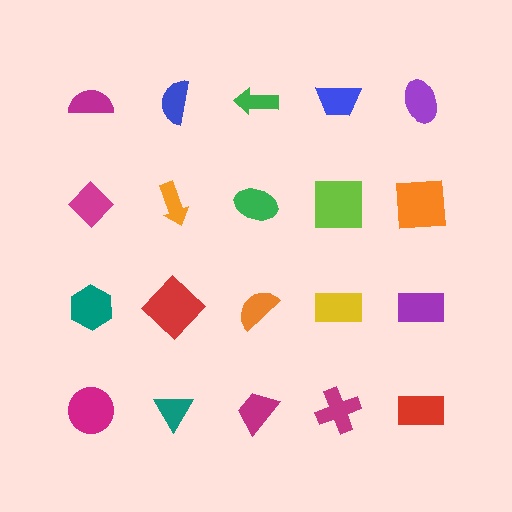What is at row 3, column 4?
A yellow rectangle.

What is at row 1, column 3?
A green arrow.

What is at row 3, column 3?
An orange semicircle.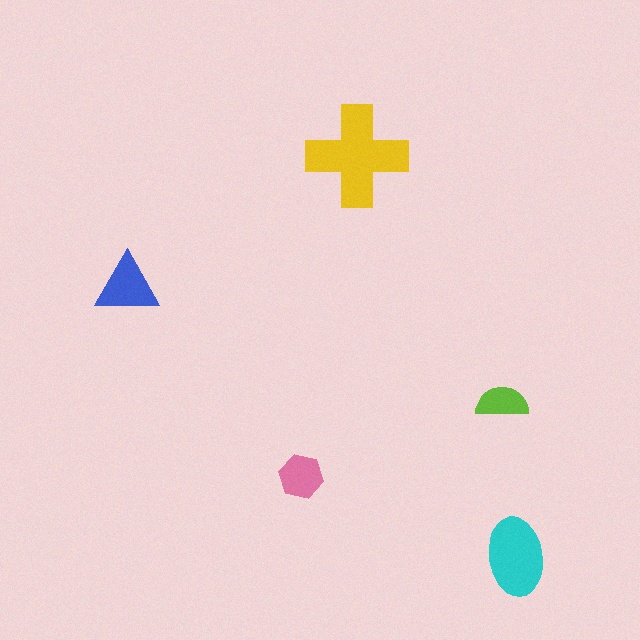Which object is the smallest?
The lime semicircle.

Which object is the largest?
The yellow cross.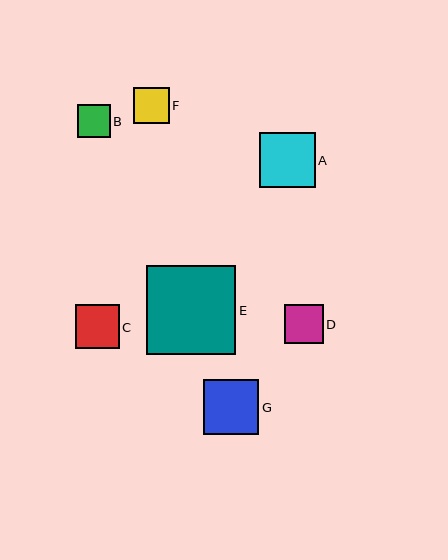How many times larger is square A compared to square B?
Square A is approximately 1.7 times the size of square B.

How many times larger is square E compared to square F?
Square E is approximately 2.5 times the size of square F.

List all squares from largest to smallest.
From largest to smallest: E, A, G, C, D, F, B.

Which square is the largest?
Square E is the largest with a size of approximately 89 pixels.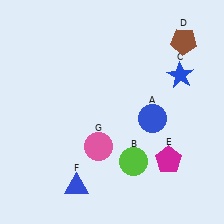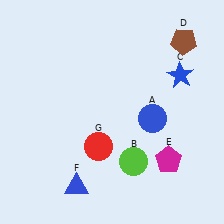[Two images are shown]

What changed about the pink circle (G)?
In Image 1, G is pink. In Image 2, it changed to red.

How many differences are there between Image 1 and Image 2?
There is 1 difference between the two images.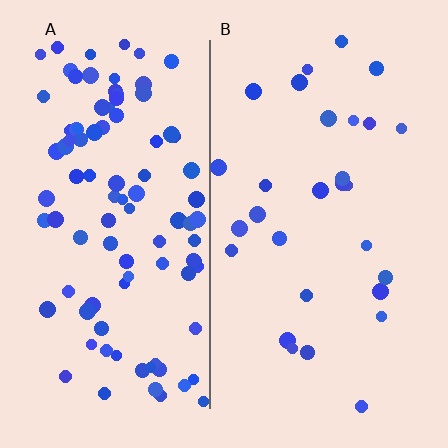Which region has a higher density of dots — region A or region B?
A (the left).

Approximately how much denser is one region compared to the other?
Approximately 3.4× — region A over region B.